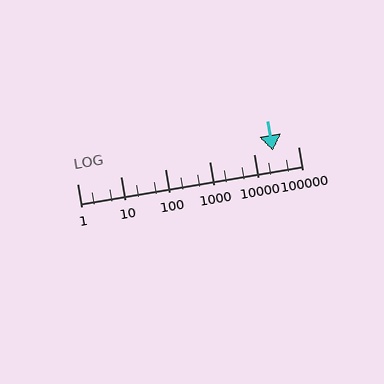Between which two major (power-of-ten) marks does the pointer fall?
The pointer is between 10000 and 100000.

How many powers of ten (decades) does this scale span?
The scale spans 5 decades, from 1 to 100000.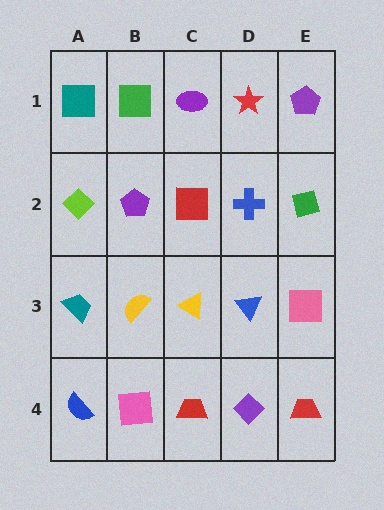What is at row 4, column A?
A blue semicircle.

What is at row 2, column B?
A purple pentagon.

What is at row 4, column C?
A red trapezoid.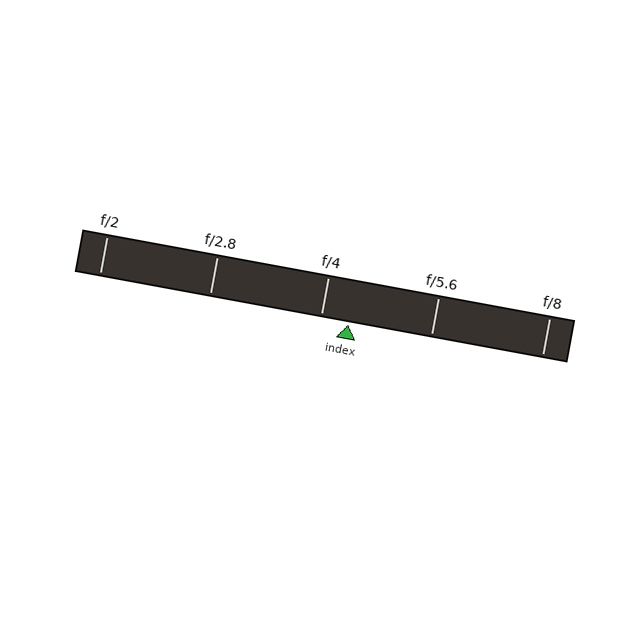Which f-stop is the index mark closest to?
The index mark is closest to f/4.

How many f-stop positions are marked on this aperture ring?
There are 5 f-stop positions marked.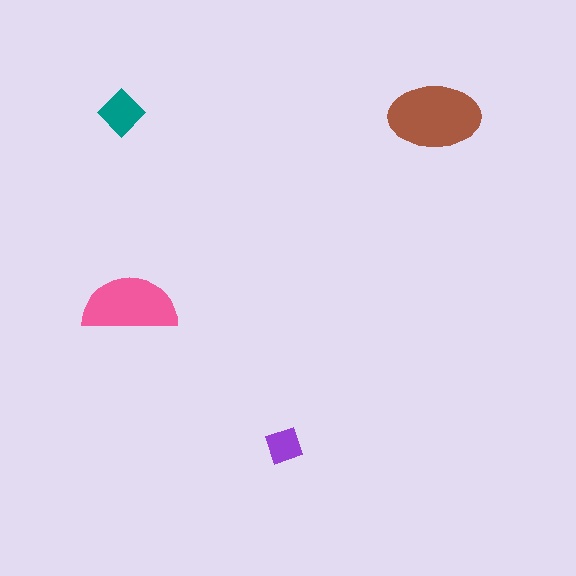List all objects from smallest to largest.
The purple square, the teal diamond, the pink semicircle, the brown ellipse.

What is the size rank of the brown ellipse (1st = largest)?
1st.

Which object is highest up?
The teal diamond is topmost.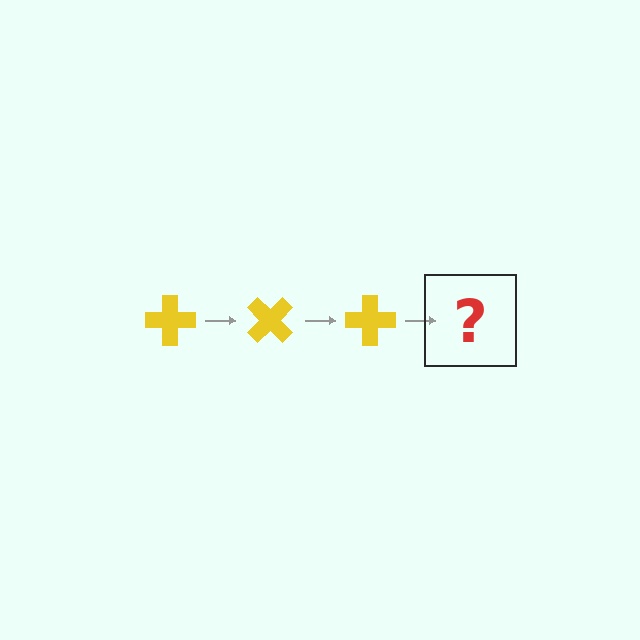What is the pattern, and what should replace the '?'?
The pattern is that the cross rotates 45 degrees each step. The '?' should be a yellow cross rotated 135 degrees.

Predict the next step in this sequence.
The next step is a yellow cross rotated 135 degrees.